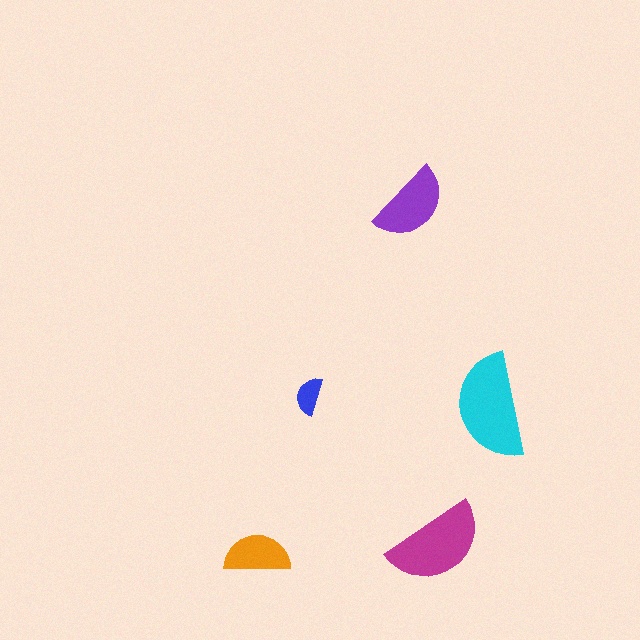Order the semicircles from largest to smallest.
the cyan one, the magenta one, the purple one, the orange one, the blue one.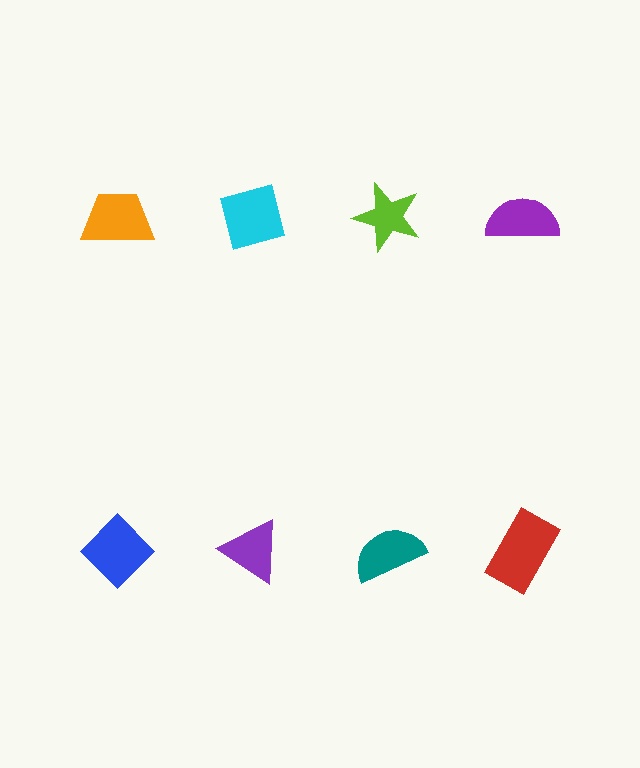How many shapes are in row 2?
4 shapes.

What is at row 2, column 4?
A red rectangle.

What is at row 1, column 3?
A lime star.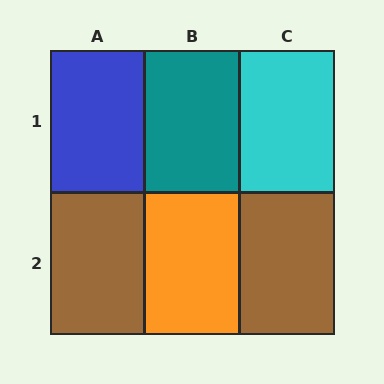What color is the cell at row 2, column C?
Brown.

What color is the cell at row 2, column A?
Brown.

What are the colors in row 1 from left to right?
Blue, teal, cyan.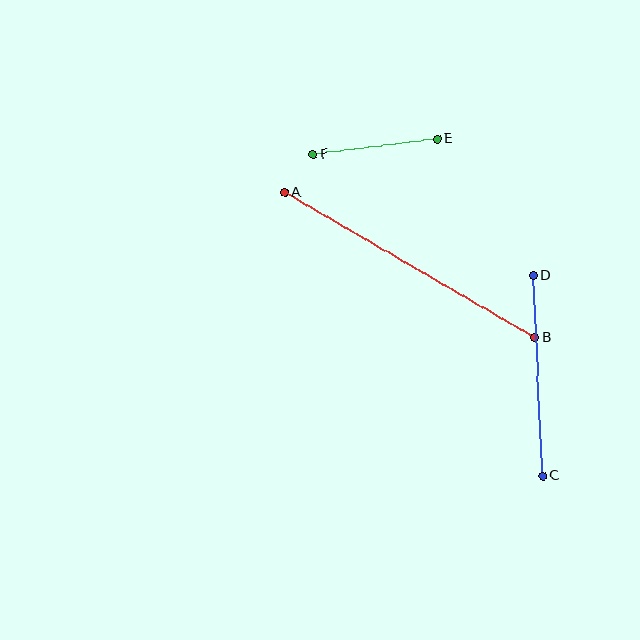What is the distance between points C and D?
The distance is approximately 200 pixels.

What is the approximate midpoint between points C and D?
The midpoint is at approximately (538, 376) pixels.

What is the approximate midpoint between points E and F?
The midpoint is at approximately (375, 147) pixels.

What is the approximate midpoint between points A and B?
The midpoint is at approximately (410, 265) pixels.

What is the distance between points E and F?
The distance is approximately 125 pixels.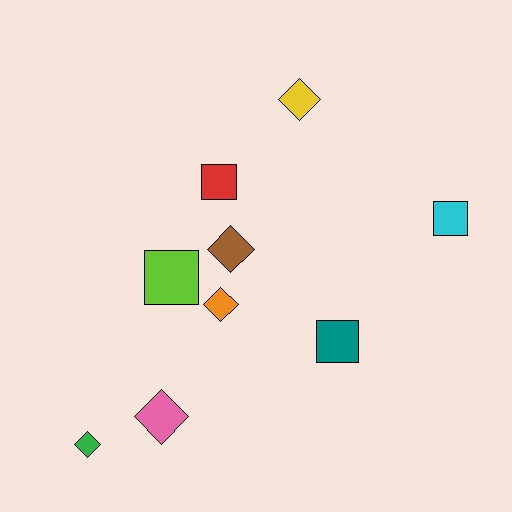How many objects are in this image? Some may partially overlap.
There are 9 objects.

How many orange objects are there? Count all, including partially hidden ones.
There is 1 orange object.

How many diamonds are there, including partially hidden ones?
There are 5 diamonds.